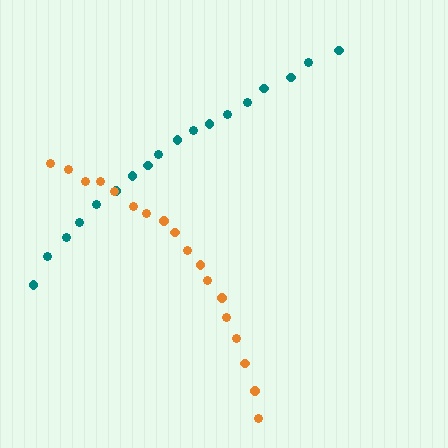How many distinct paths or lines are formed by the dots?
There are 2 distinct paths.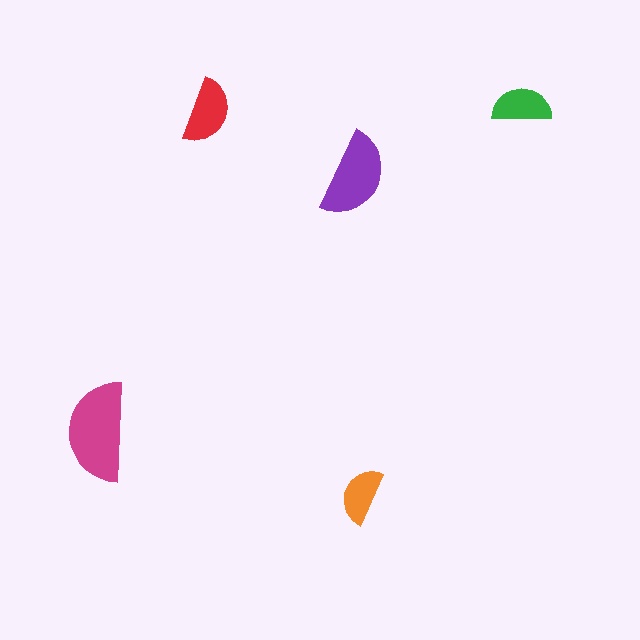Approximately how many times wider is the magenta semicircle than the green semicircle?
About 1.5 times wider.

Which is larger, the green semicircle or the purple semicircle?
The purple one.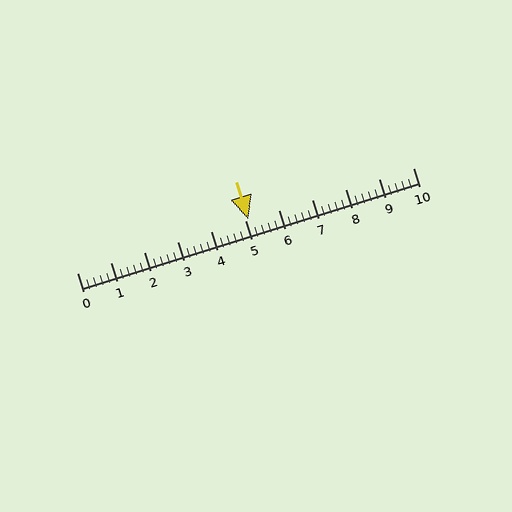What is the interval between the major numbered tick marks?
The major tick marks are spaced 1 units apart.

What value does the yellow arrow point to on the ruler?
The yellow arrow points to approximately 5.1.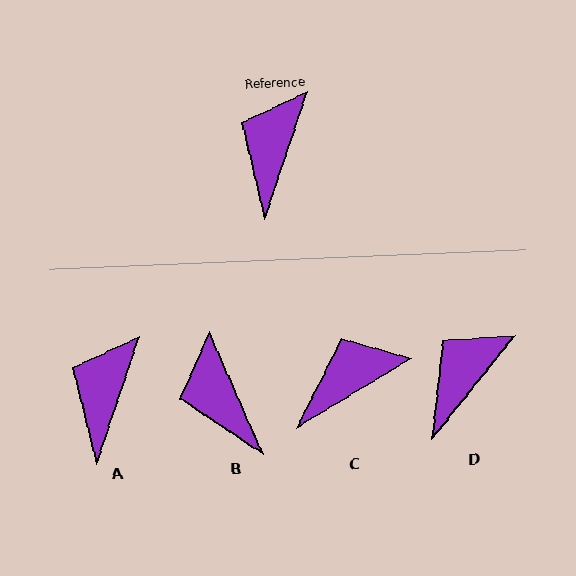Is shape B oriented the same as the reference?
No, it is off by about 42 degrees.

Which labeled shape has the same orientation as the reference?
A.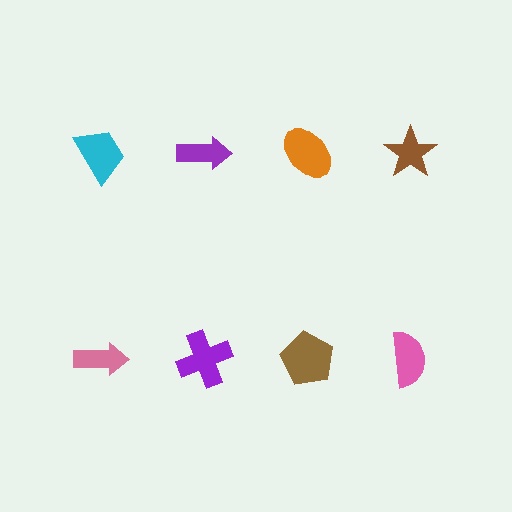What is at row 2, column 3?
A brown pentagon.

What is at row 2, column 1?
A pink arrow.